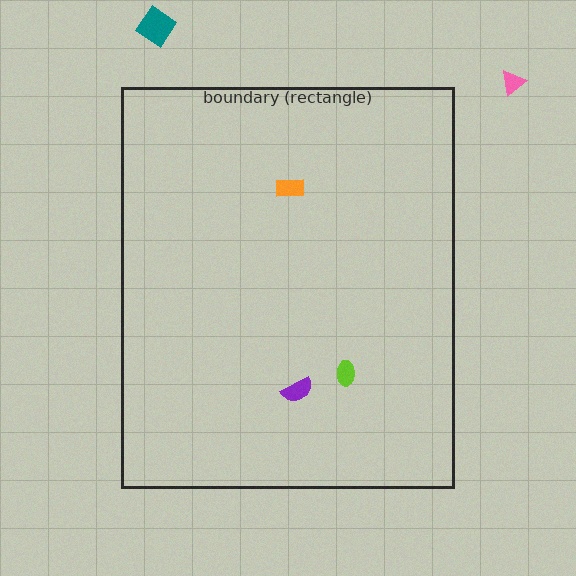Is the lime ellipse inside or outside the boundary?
Inside.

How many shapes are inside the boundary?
3 inside, 2 outside.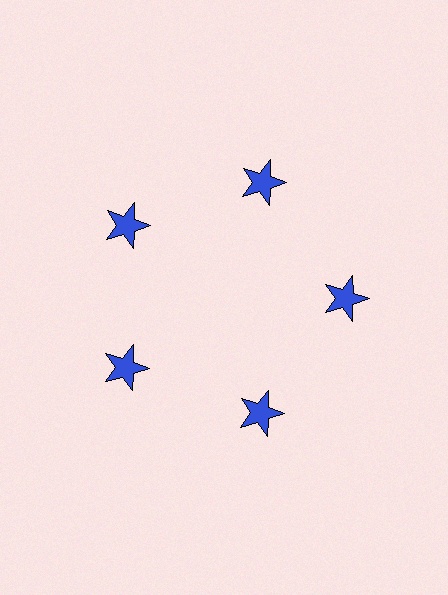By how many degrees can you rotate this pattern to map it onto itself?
The pattern maps onto itself every 72 degrees of rotation.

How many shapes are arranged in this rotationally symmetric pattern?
There are 5 shapes, arranged in 5 groups of 1.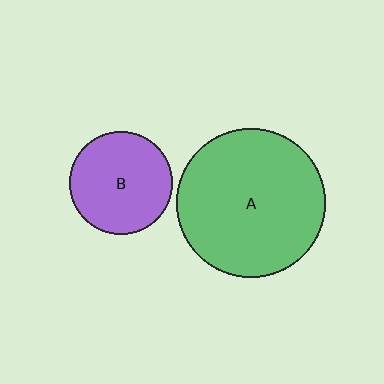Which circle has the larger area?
Circle A (green).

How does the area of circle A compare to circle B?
Approximately 2.1 times.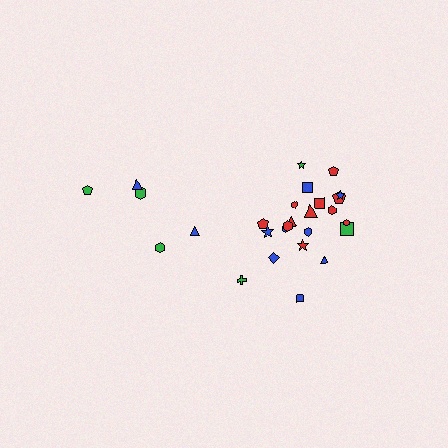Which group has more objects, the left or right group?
The right group.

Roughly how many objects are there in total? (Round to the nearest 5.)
Roughly 25 objects in total.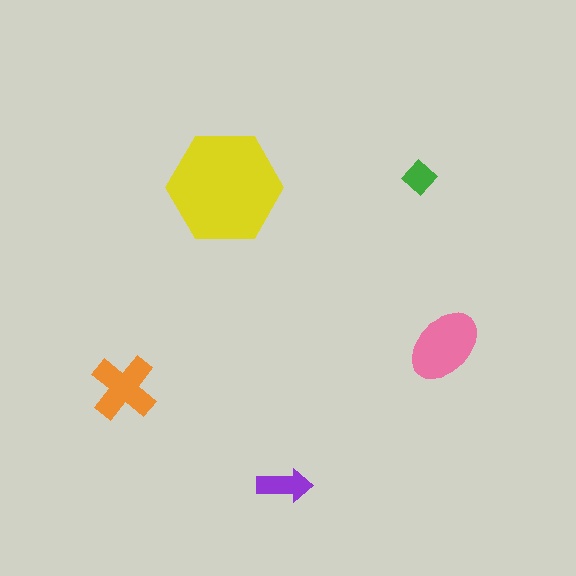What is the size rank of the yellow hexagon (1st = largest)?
1st.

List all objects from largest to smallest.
The yellow hexagon, the pink ellipse, the orange cross, the purple arrow, the green diamond.